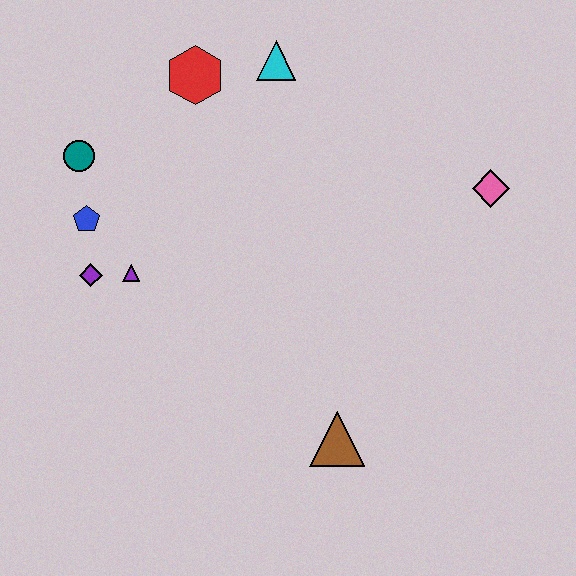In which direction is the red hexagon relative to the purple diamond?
The red hexagon is above the purple diamond.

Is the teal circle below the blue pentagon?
No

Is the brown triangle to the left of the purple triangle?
No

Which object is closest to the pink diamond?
The cyan triangle is closest to the pink diamond.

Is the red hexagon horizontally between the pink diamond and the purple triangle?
Yes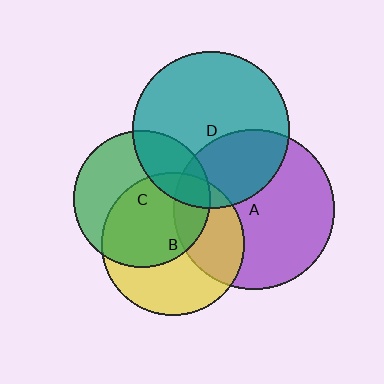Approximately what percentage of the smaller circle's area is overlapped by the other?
Approximately 35%.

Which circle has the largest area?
Circle A (purple).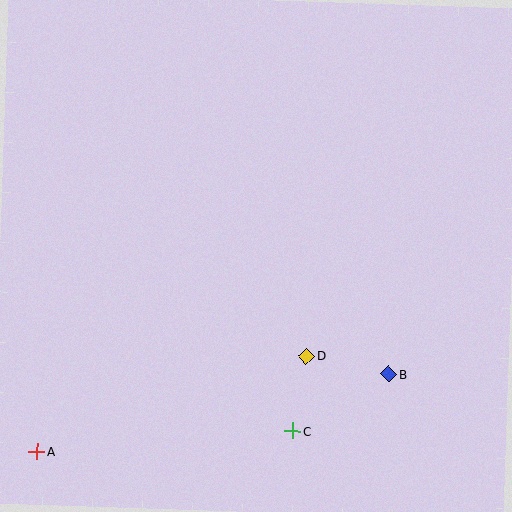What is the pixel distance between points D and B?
The distance between D and B is 85 pixels.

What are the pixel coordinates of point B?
Point B is at (389, 374).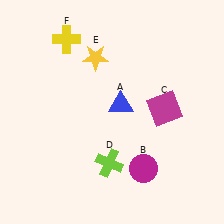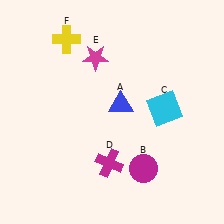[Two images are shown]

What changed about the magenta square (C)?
In Image 1, C is magenta. In Image 2, it changed to cyan.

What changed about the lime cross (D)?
In Image 1, D is lime. In Image 2, it changed to magenta.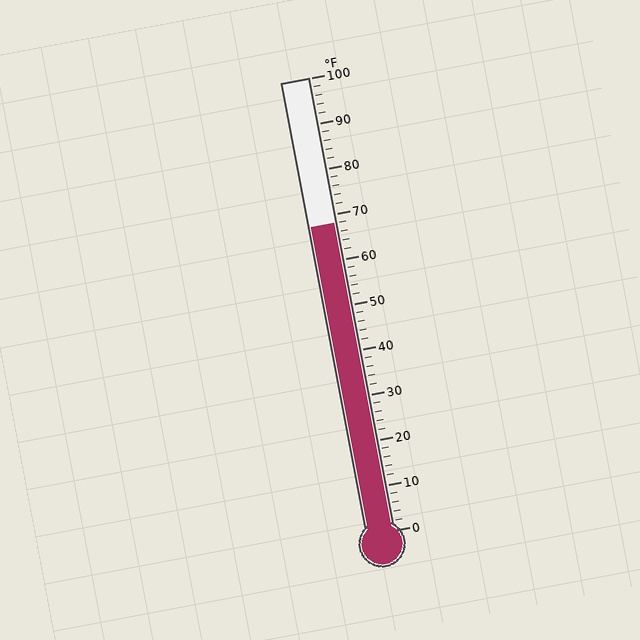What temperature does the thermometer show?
The thermometer shows approximately 68°F.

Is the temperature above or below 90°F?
The temperature is below 90°F.